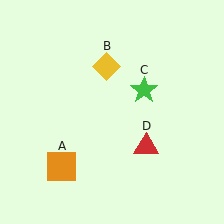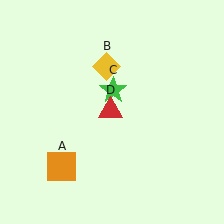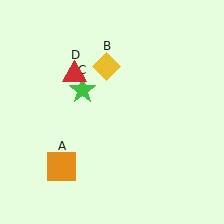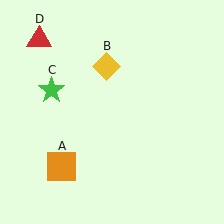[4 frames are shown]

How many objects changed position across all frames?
2 objects changed position: green star (object C), red triangle (object D).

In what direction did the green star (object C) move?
The green star (object C) moved left.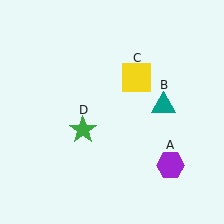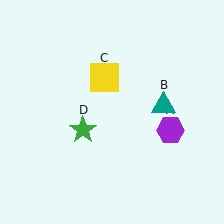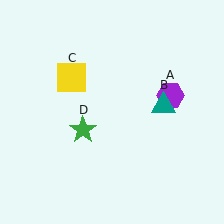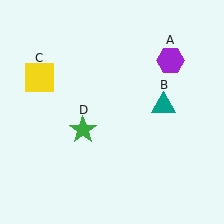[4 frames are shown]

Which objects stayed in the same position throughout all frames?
Teal triangle (object B) and green star (object D) remained stationary.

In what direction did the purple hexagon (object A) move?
The purple hexagon (object A) moved up.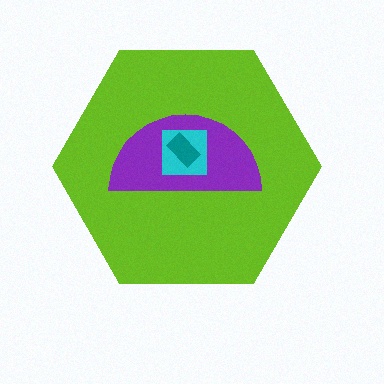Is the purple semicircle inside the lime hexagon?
Yes.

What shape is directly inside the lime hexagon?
The purple semicircle.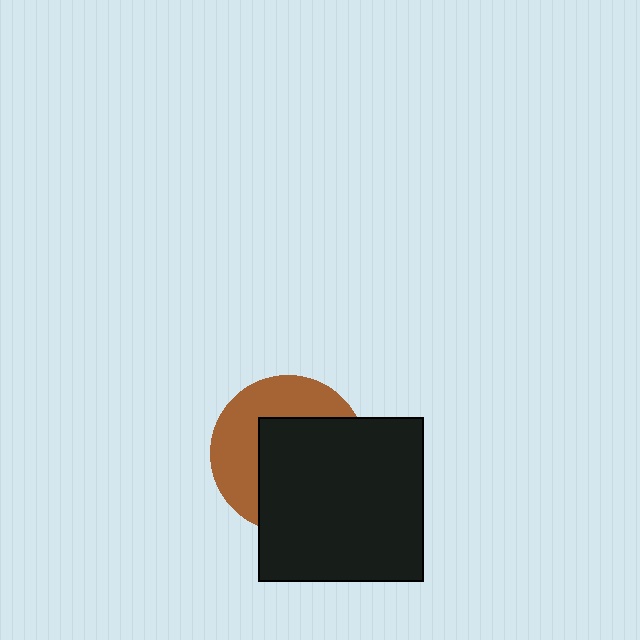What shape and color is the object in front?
The object in front is a black square.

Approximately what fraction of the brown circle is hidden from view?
Roughly 57% of the brown circle is hidden behind the black square.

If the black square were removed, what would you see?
You would see the complete brown circle.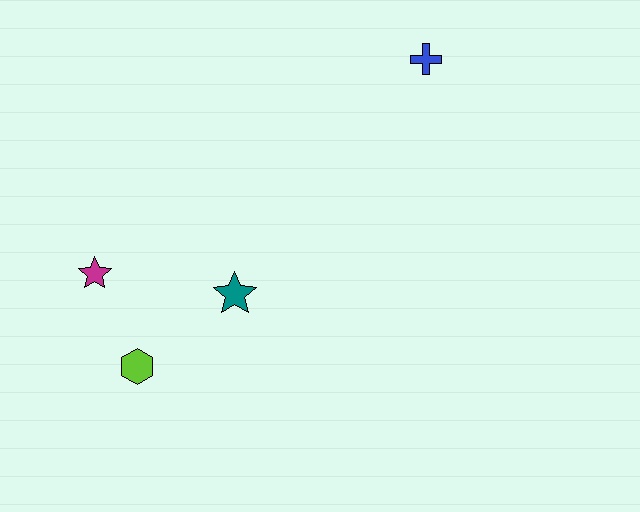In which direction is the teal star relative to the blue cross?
The teal star is below the blue cross.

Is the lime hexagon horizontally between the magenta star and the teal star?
Yes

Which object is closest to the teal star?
The lime hexagon is closest to the teal star.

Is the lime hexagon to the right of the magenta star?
Yes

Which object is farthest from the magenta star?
The blue cross is farthest from the magenta star.